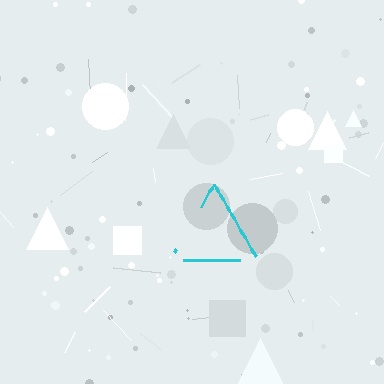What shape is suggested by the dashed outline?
The dashed outline suggests a triangle.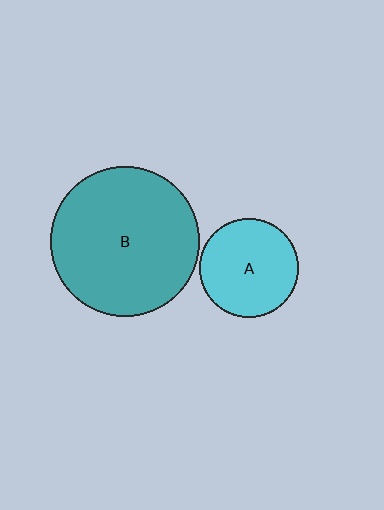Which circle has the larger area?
Circle B (teal).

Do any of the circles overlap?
No, none of the circles overlap.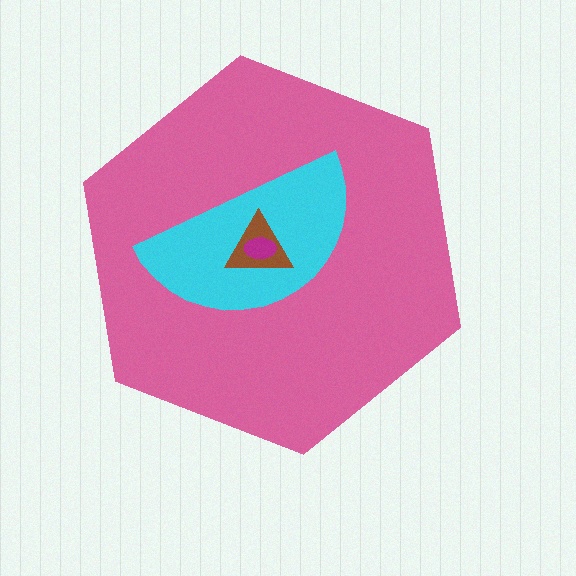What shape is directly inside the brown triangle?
The magenta ellipse.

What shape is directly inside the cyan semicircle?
The brown triangle.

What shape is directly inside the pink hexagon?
The cyan semicircle.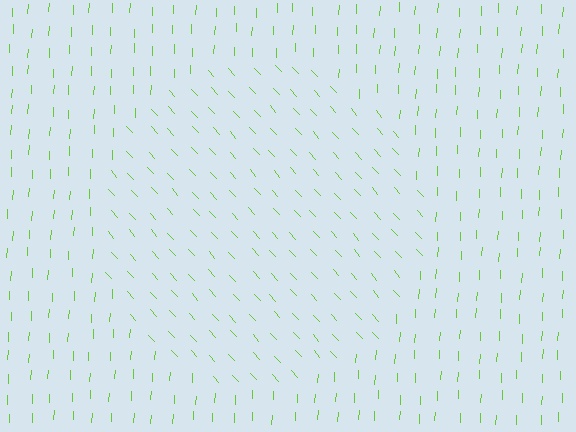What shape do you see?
I see a circle.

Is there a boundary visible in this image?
Yes, there is a texture boundary formed by a change in line orientation.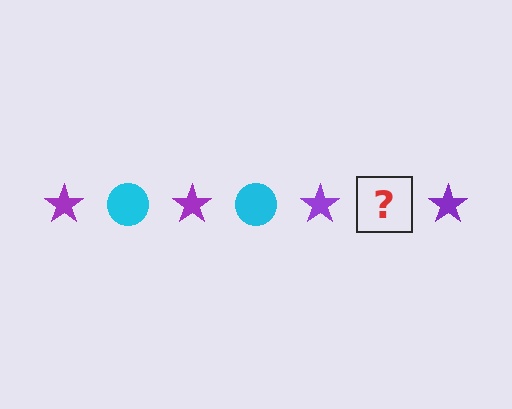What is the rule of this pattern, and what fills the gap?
The rule is that the pattern alternates between purple star and cyan circle. The gap should be filled with a cyan circle.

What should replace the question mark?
The question mark should be replaced with a cyan circle.